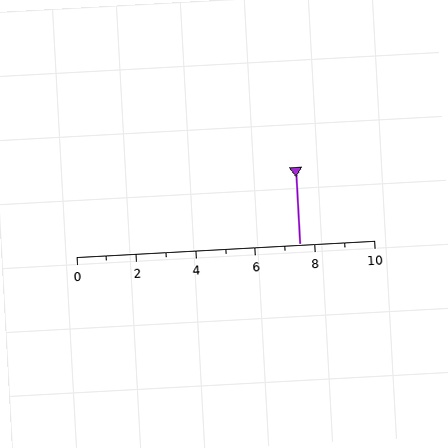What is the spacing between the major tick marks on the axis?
The major ticks are spaced 2 apart.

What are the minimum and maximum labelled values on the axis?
The axis runs from 0 to 10.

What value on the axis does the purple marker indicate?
The marker indicates approximately 7.5.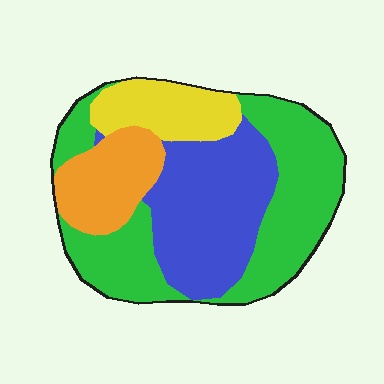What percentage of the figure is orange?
Orange covers about 15% of the figure.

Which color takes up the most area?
Green, at roughly 40%.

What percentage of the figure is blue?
Blue covers roughly 30% of the figure.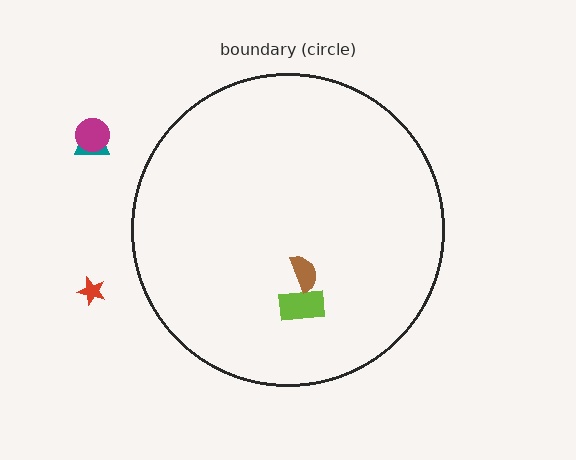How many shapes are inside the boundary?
2 inside, 3 outside.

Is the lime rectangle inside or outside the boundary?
Inside.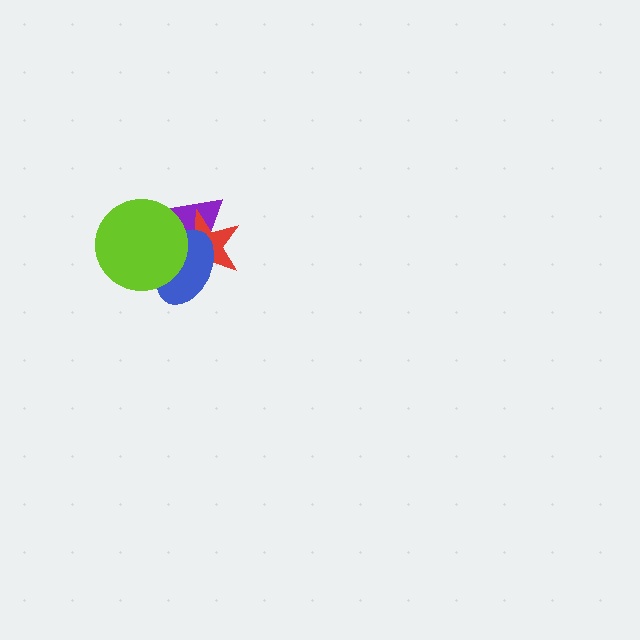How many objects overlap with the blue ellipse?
3 objects overlap with the blue ellipse.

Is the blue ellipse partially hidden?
Yes, it is partially covered by another shape.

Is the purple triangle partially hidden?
Yes, it is partially covered by another shape.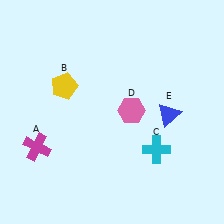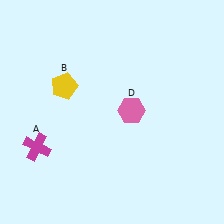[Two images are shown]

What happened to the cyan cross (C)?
The cyan cross (C) was removed in Image 2. It was in the bottom-right area of Image 1.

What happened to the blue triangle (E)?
The blue triangle (E) was removed in Image 2. It was in the bottom-right area of Image 1.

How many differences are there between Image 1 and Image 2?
There are 2 differences between the two images.